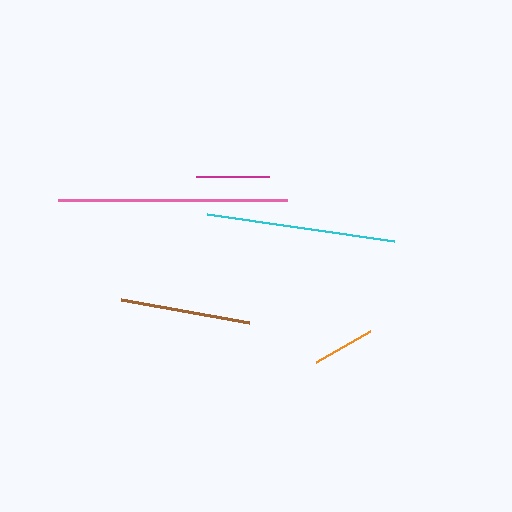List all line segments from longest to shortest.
From longest to shortest: pink, cyan, brown, magenta, orange.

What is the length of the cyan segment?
The cyan segment is approximately 189 pixels long.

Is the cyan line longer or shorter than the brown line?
The cyan line is longer than the brown line.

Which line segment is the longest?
The pink line is the longest at approximately 229 pixels.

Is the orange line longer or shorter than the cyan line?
The cyan line is longer than the orange line.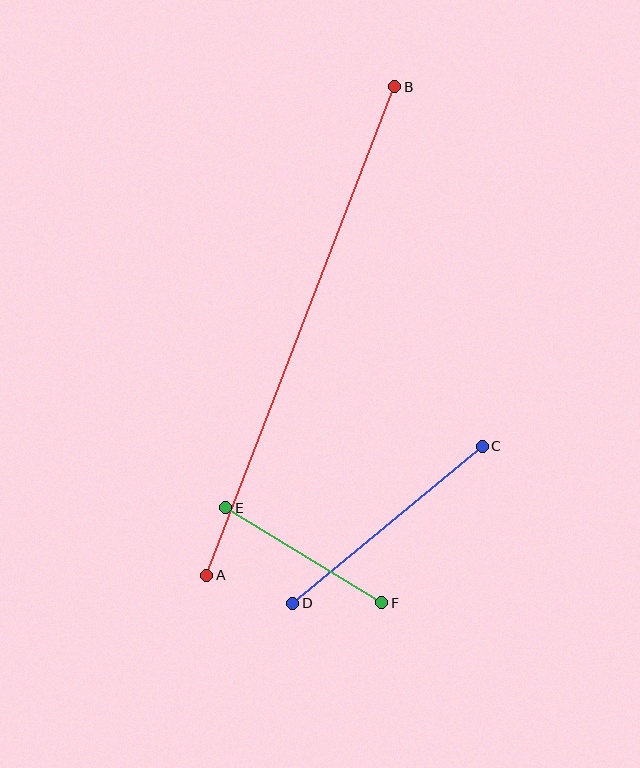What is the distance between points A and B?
The distance is approximately 524 pixels.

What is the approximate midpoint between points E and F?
The midpoint is at approximately (304, 555) pixels.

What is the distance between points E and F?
The distance is approximately 183 pixels.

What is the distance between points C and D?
The distance is approximately 246 pixels.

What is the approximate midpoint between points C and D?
The midpoint is at approximately (388, 525) pixels.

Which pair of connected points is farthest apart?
Points A and B are farthest apart.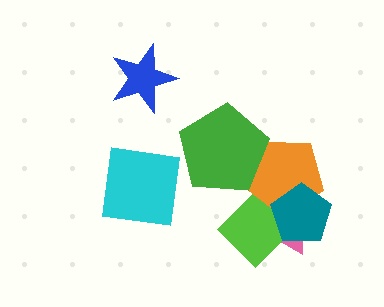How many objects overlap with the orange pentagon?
4 objects overlap with the orange pentagon.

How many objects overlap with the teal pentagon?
3 objects overlap with the teal pentagon.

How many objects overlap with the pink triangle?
3 objects overlap with the pink triangle.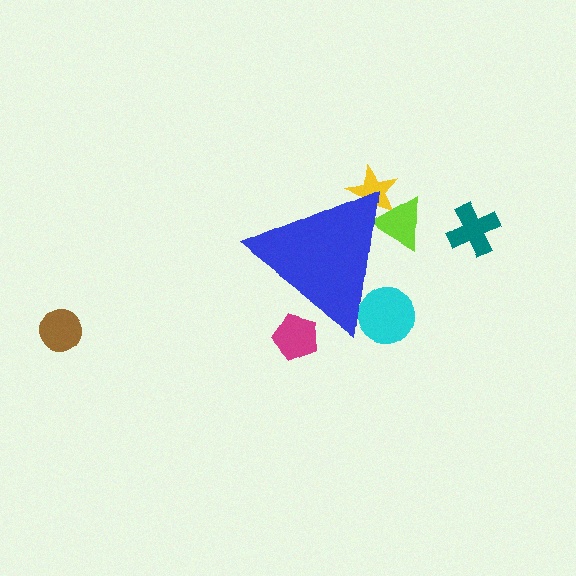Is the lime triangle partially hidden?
Yes, the lime triangle is partially hidden behind the blue triangle.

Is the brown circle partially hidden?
No, the brown circle is fully visible.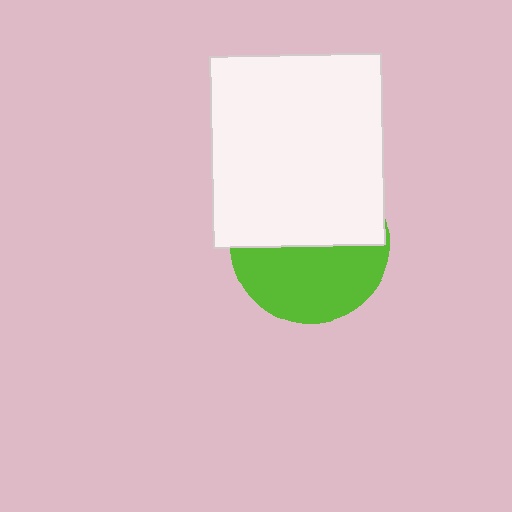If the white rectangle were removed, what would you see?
You would see the complete lime circle.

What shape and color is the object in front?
The object in front is a white rectangle.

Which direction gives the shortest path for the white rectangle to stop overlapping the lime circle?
Moving up gives the shortest separation.